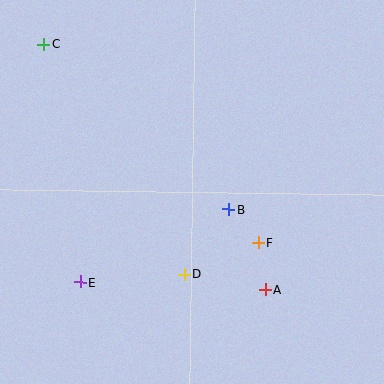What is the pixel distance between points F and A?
The distance between F and A is 48 pixels.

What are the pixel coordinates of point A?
Point A is at (265, 290).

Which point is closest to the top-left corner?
Point C is closest to the top-left corner.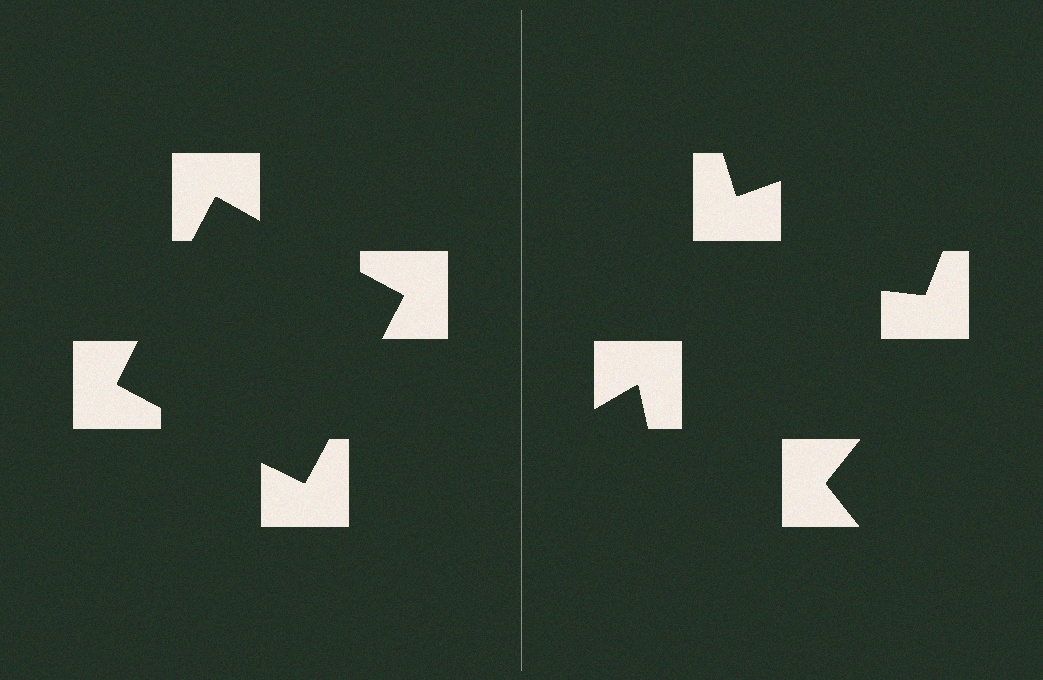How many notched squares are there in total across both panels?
8 — 4 on each side.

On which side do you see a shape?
An illusory square appears on the left side. On the right side the wedge cuts are rotated, so no coherent shape forms.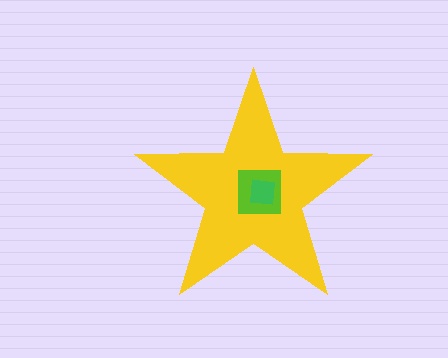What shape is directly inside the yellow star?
The lime square.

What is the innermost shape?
The green square.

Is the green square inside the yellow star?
Yes.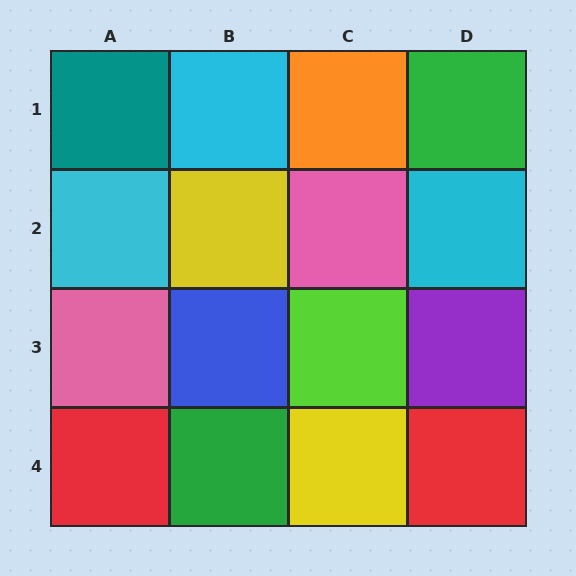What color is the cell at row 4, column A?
Red.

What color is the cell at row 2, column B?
Yellow.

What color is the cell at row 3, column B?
Blue.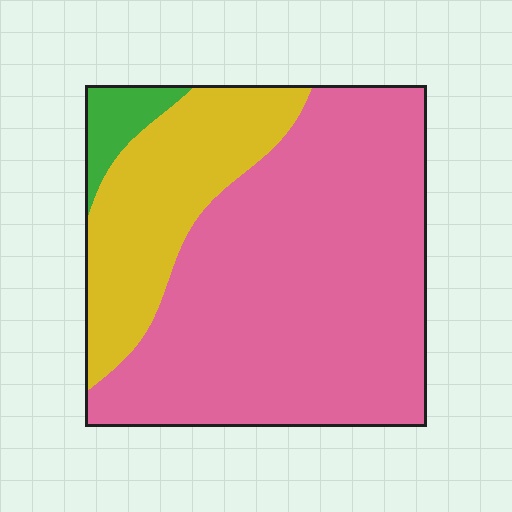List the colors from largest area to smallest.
From largest to smallest: pink, yellow, green.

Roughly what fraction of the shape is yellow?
Yellow covers 25% of the shape.